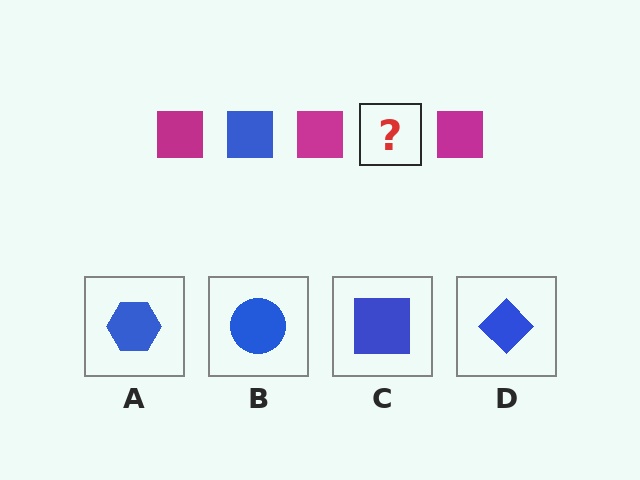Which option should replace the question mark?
Option C.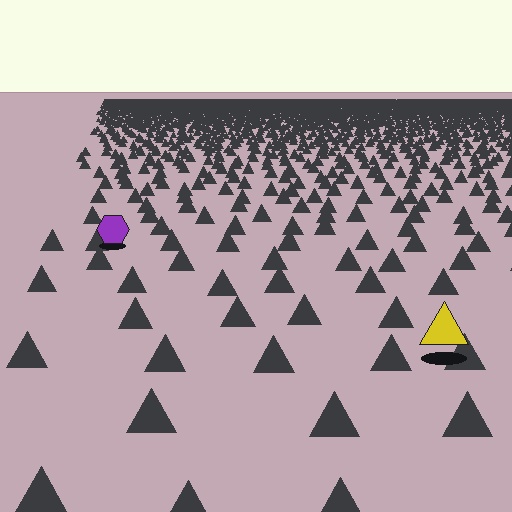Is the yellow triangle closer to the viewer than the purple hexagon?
Yes. The yellow triangle is closer — you can tell from the texture gradient: the ground texture is coarser near it.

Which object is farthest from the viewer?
The purple hexagon is farthest from the viewer. It appears smaller and the ground texture around it is denser.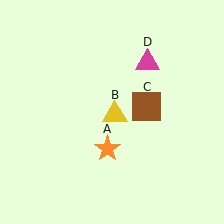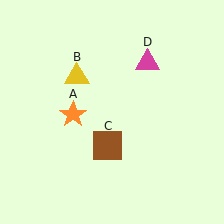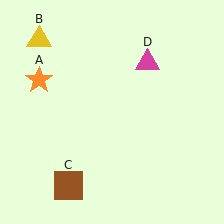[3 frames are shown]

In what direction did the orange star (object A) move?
The orange star (object A) moved up and to the left.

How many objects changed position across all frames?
3 objects changed position: orange star (object A), yellow triangle (object B), brown square (object C).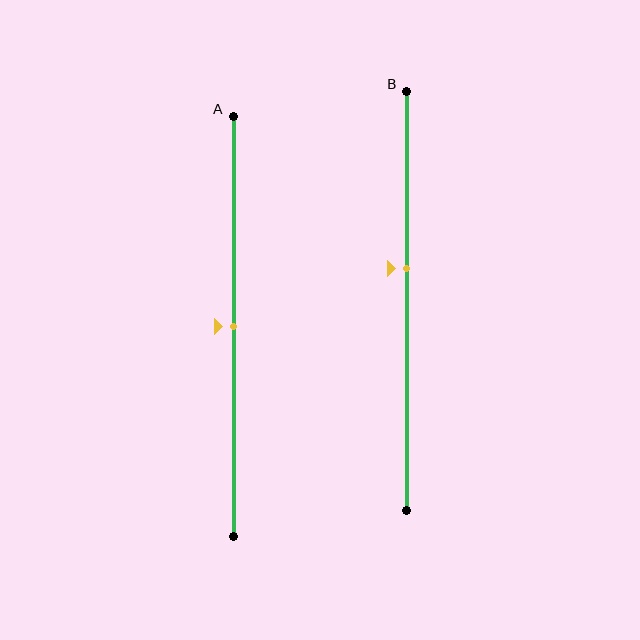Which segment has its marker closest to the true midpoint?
Segment A has its marker closest to the true midpoint.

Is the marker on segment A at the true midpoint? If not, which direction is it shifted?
Yes, the marker on segment A is at the true midpoint.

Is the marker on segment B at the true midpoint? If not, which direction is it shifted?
No, the marker on segment B is shifted upward by about 8% of the segment length.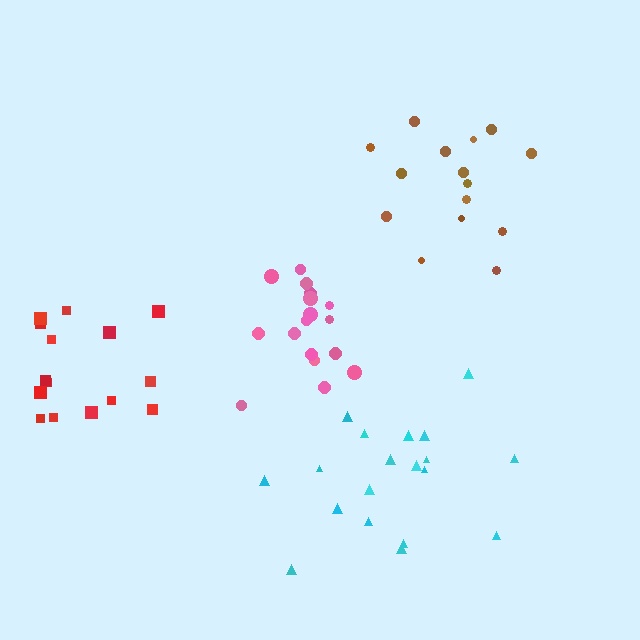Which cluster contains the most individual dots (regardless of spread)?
Cyan (19).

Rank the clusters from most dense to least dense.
pink, red, cyan, brown.